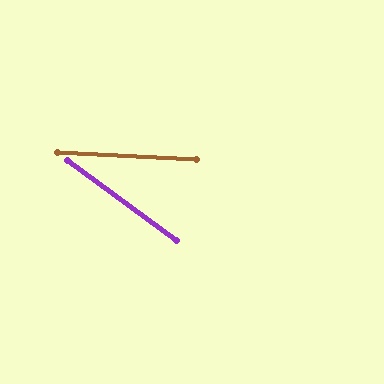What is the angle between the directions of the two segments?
Approximately 34 degrees.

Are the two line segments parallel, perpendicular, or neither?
Neither parallel nor perpendicular — they differ by about 34°.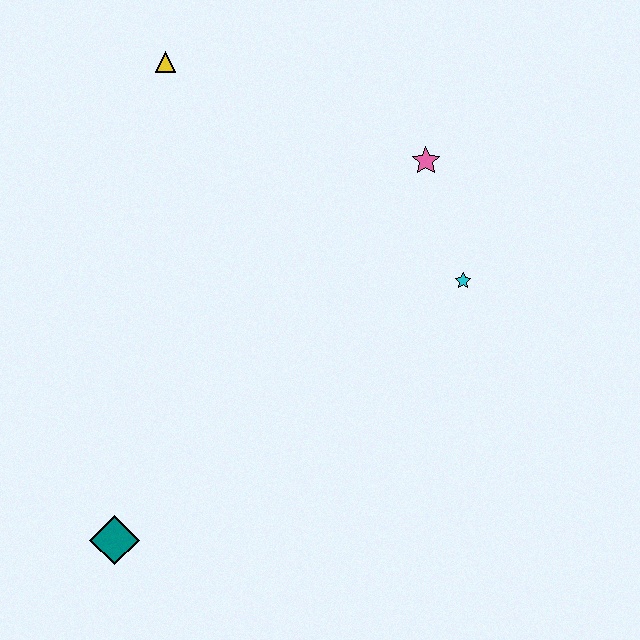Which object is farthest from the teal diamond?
The pink star is farthest from the teal diamond.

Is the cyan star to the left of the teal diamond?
No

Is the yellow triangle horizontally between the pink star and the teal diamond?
Yes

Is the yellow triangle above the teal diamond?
Yes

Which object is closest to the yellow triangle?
The pink star is closest to the yellow triangle.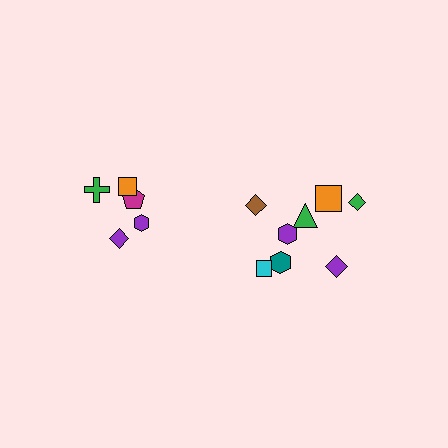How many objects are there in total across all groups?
There are 13 objects.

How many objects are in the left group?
There are 5 objects.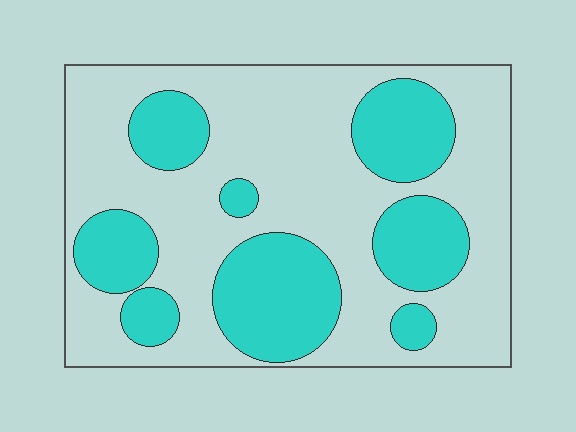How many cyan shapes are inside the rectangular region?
8.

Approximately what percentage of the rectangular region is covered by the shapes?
Approximately 35%.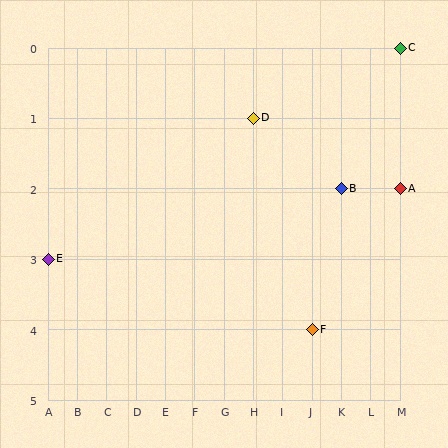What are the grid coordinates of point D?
Point D is at grid coordinates (H, 1).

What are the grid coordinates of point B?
Point B is at grid coordinates (K, 2).